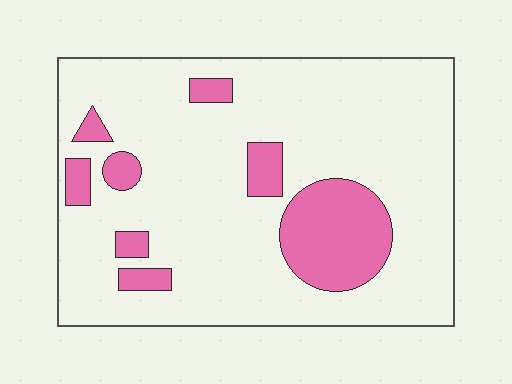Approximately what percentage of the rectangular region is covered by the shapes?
Approximately 15%.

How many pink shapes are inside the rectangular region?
8.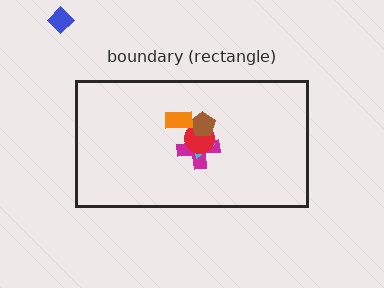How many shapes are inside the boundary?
5 inside, 1 outside.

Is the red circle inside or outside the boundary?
Inside.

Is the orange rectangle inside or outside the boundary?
Inside.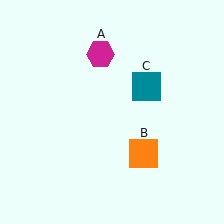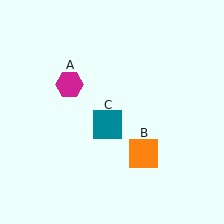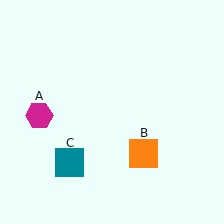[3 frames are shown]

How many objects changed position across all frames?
2 objects changed position: magenta hexagon (object A), teal square (object C).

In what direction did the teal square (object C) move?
The teal square (object C) moved down and to the left.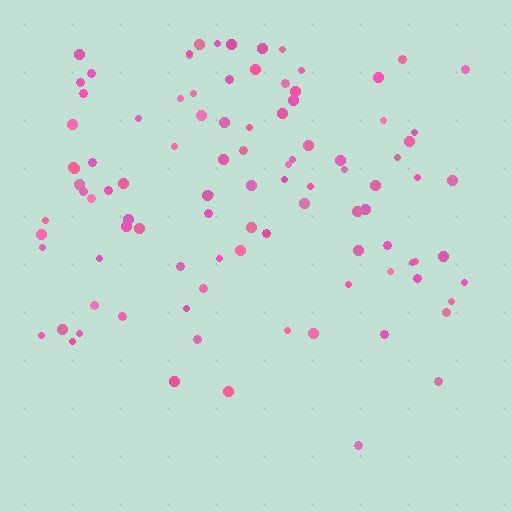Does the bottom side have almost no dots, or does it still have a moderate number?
Still a moderate number, just noticeably fewer than the top.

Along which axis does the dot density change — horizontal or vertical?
Vertical.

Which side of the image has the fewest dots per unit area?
The bottom.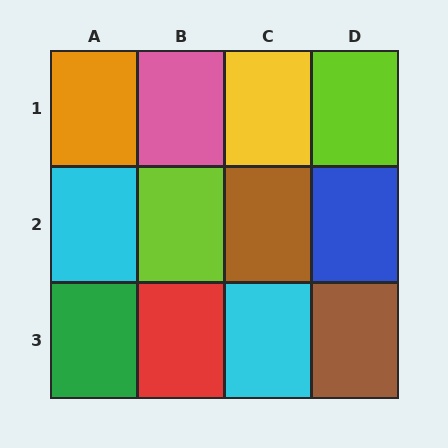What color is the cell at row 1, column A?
Orange.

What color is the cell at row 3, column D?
Brown.